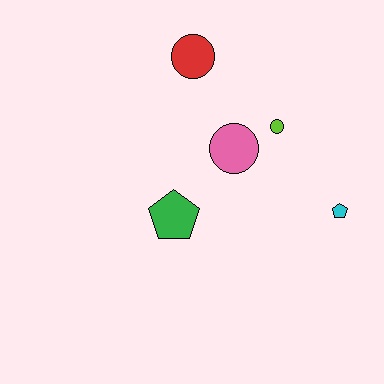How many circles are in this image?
There are 3 circles.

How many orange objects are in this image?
There are no orange objects.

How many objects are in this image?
There are 5 objects.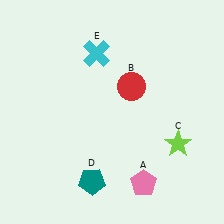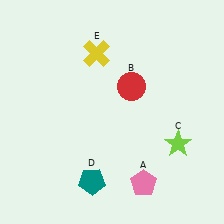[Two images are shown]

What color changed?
The cross (E) changed from cyan in Image 1 to yellow in Image 2.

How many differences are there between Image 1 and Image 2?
There is 1 difference between the two images.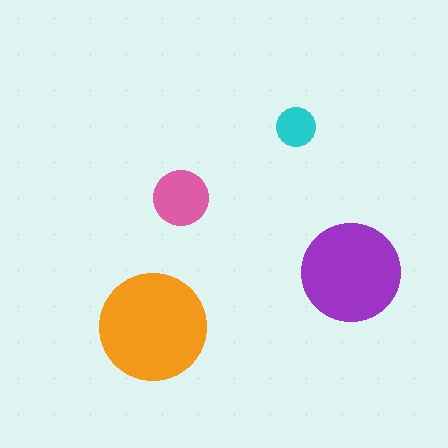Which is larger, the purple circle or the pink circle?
The purple one.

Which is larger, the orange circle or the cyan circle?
The orange one.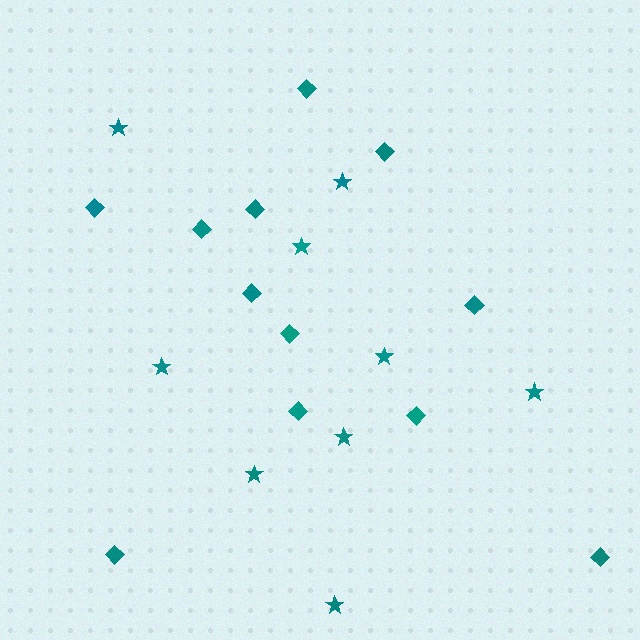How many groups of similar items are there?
There are 2 groups: one group of diamonds (12) and one group of stars (9).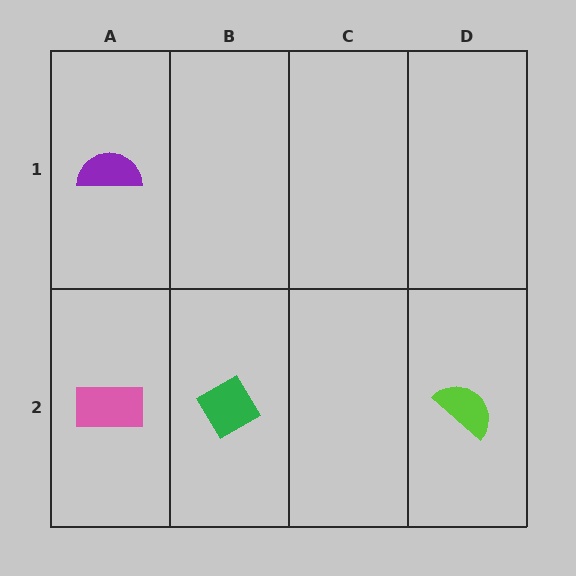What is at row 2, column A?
A pink rectangle.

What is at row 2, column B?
A green diamond.